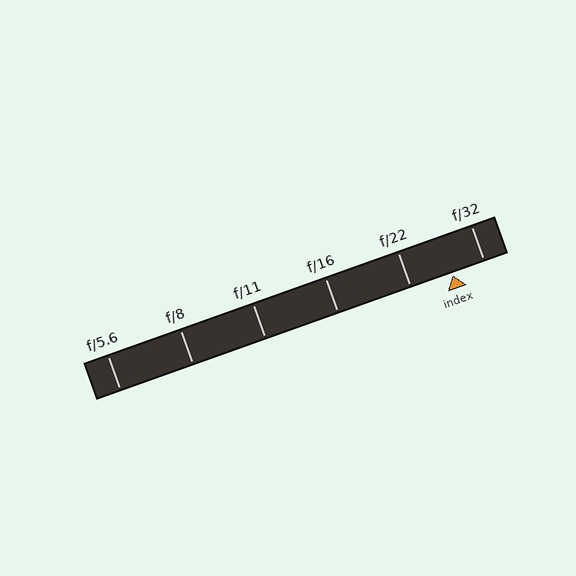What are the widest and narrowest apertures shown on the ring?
The widest aperture shown is f/5.6 and the narrowest is f/32.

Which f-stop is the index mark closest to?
The index mark is closest to f/32.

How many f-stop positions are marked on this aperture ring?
There are 6 f-stop positions marked.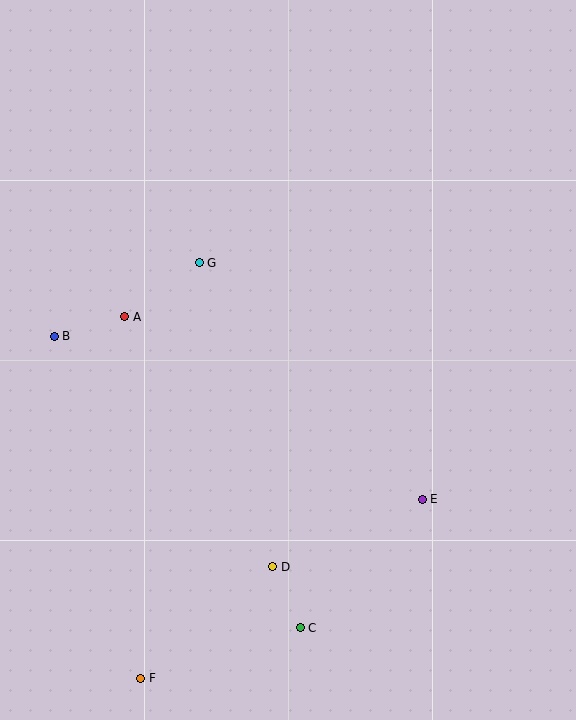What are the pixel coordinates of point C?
Point C is at (300, 628).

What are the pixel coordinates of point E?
Point E is at (422, 499).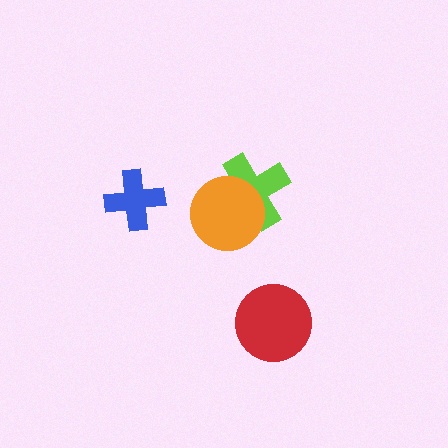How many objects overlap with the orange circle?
1 object overlaps with the orange circle.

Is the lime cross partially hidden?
Yes, it is partially covered by another shape.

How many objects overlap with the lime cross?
1 object overlaps with the lime cross.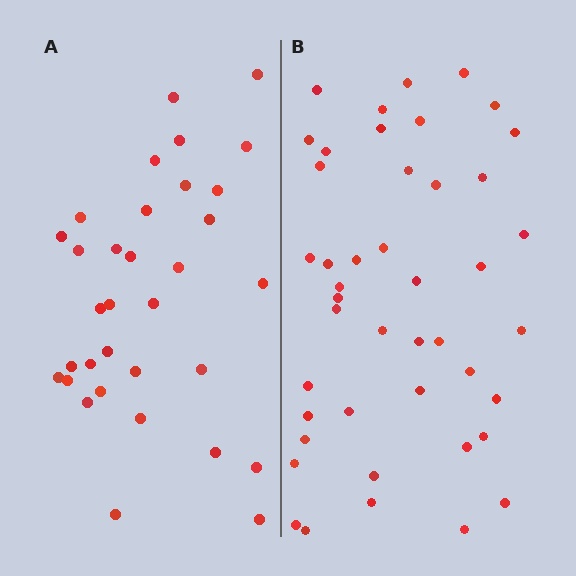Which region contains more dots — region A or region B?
Region B (the right region) has more dots.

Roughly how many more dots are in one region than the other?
Region B has roughly 12 or so more dots than region A.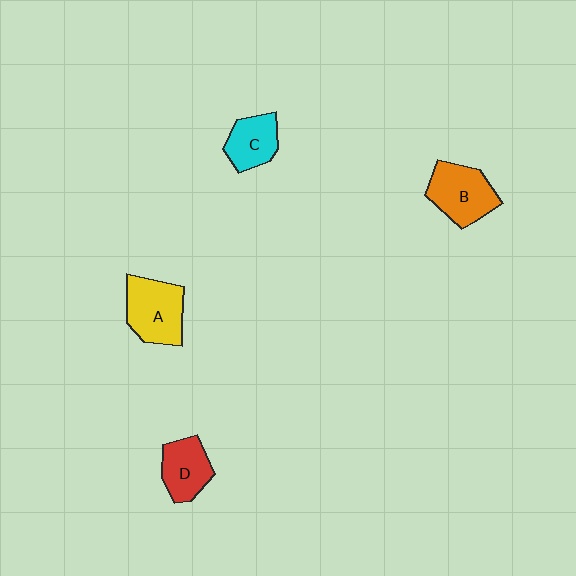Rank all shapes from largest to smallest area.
From largest to smallest: A (yellow), B (orange), D (red), C (cyan).